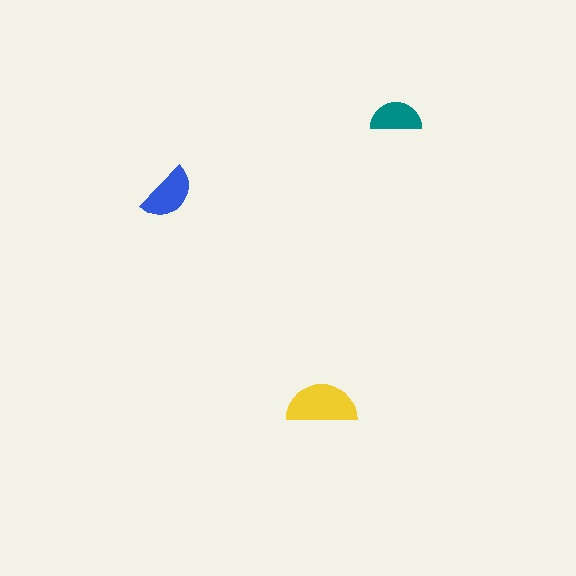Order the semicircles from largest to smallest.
the yellow one, the blue one, the teal one.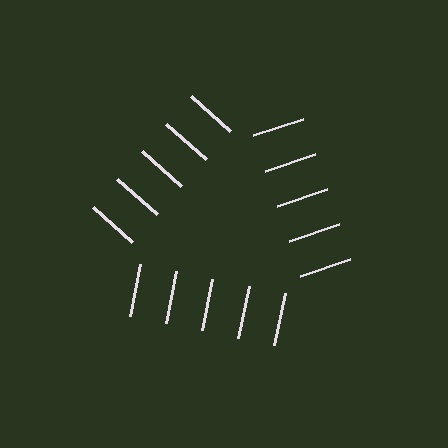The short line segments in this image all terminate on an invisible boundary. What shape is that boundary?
An illusory triangle — the line segments terminate on its edges but no continuous stroke is drawn.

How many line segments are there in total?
15 — 5 along each of the 3 edges.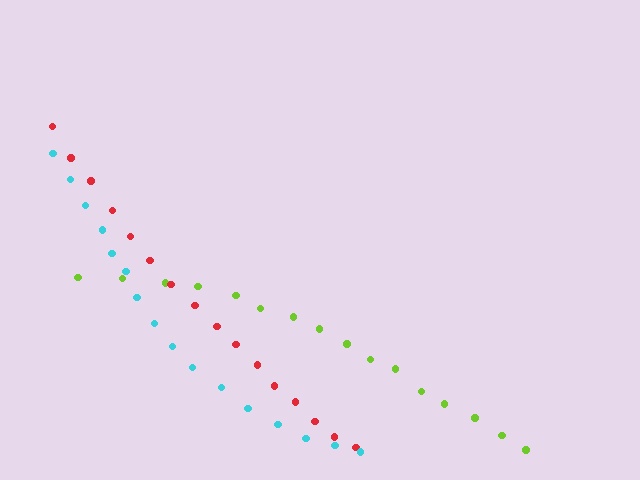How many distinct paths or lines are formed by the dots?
There are 3 distinct paths.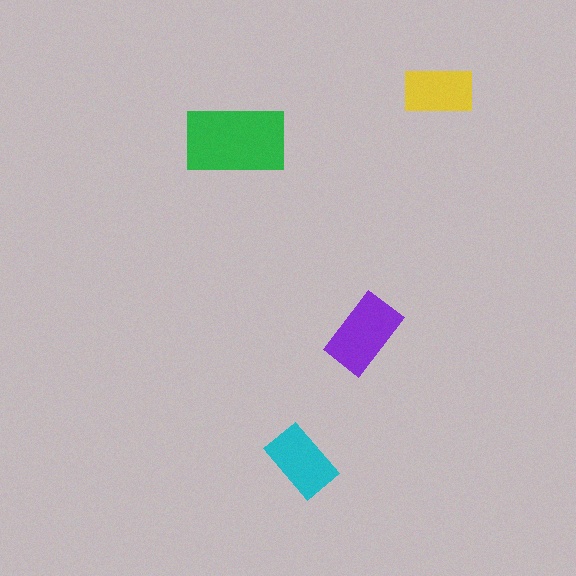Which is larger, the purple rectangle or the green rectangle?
The green one.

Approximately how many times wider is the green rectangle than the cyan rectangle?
About 1.5 times wider.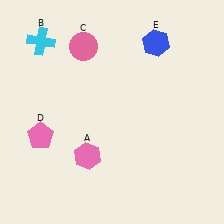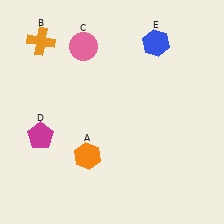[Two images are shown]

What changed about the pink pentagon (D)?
In Image 1, D is pink. In Image 2, it changed to magenta.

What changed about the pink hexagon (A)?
In Image 1, A is pink. In Image 2, it changed to orange.